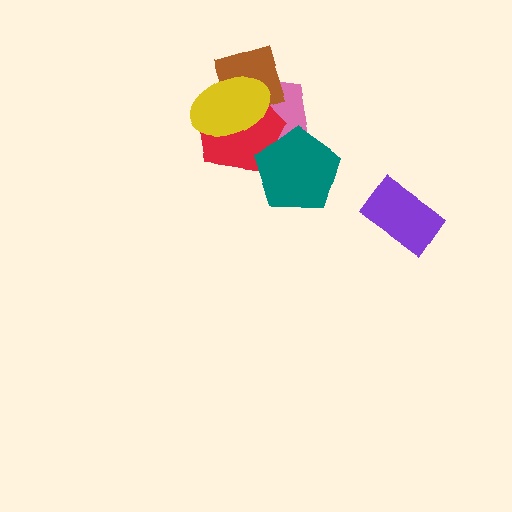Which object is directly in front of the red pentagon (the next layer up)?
The teal pentagon is directly in front of the red pentagon.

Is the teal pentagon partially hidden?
No, no other shape covers it.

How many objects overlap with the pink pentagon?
4 objects overlap with the pink pentagon.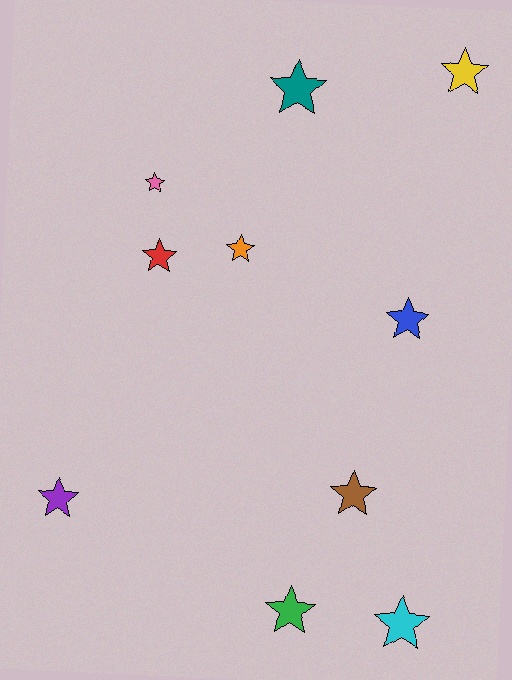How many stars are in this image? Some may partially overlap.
There are 10 stars.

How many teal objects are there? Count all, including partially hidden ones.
There is 1 teal object.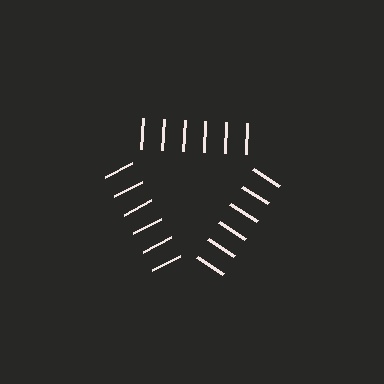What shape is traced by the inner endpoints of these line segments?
An illusory triangle — the line segments terminate on its edges but no continuous stroke is drawn.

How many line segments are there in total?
18 — 6 along each of the 3 edges.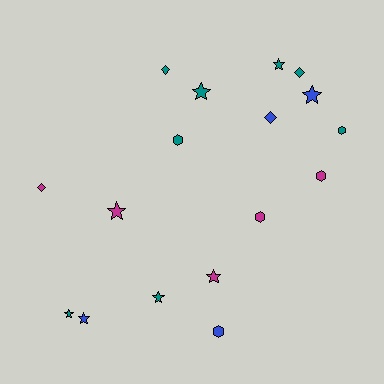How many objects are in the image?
There are 17 objects.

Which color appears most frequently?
Teal, with 8 objects.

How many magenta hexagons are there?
There are 2 magenta hexagons.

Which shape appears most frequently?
Star, with 8 objects.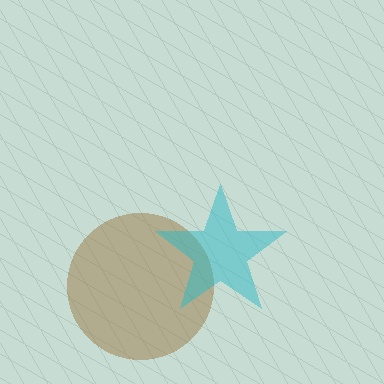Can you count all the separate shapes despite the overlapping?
Yes, there are 2 separate shapes.